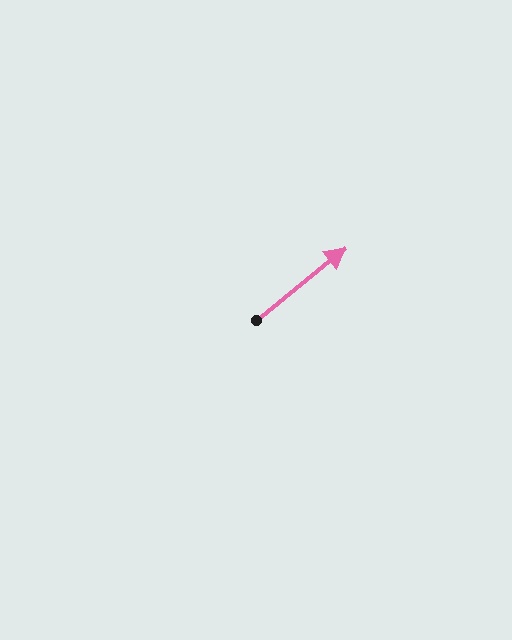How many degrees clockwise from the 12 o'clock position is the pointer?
Approximately 51 degrees.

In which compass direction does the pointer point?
Northeast.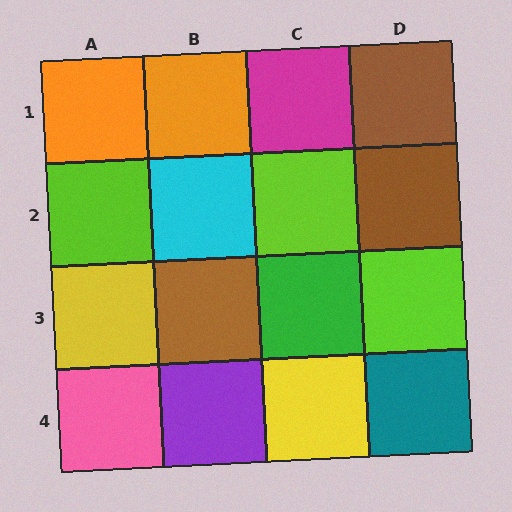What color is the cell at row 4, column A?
Pink.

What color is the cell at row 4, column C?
Yellow.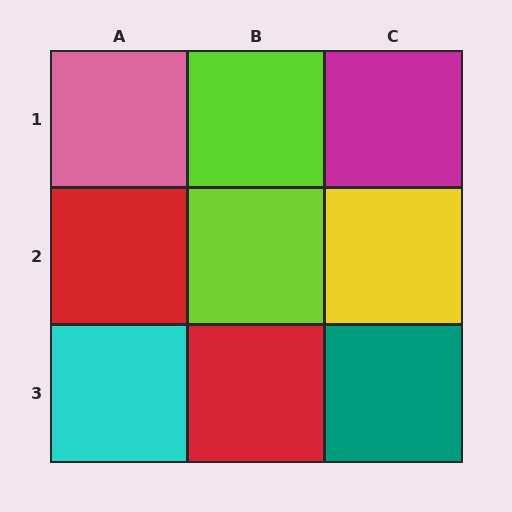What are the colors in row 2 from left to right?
Red, lime, yellow.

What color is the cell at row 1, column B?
Lime.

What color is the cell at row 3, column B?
Red.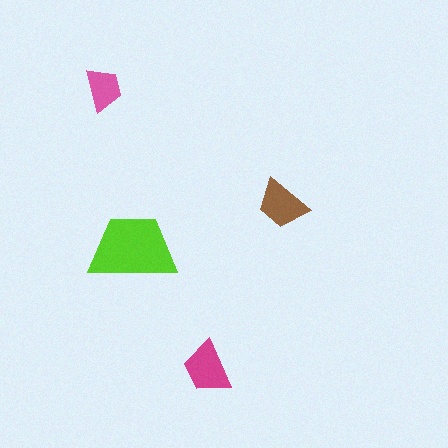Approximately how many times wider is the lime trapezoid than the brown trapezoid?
About 1.5 times wider.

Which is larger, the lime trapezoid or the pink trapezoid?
The lime one.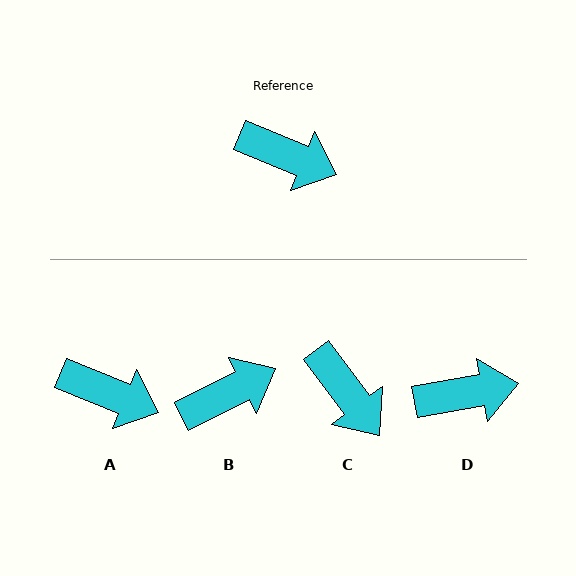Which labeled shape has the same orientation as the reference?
A.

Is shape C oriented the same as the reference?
No, it is off by about 31 degrees.